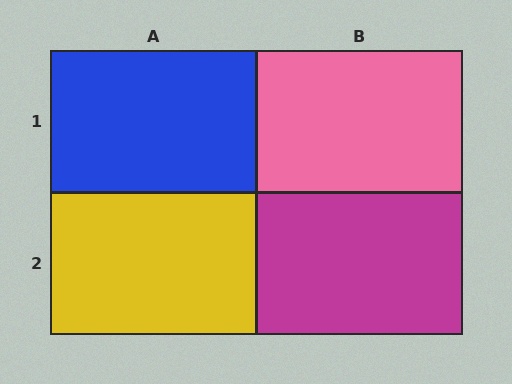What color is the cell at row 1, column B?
Pink.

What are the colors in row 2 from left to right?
Yellow, magenta.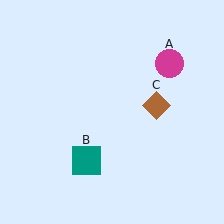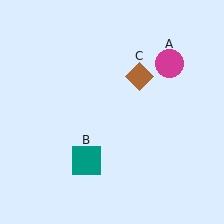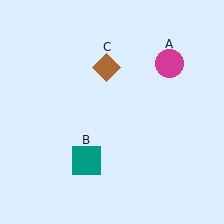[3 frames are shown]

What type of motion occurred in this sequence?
The brown diamond (object C) rotated counterclockwise around the center of the scene.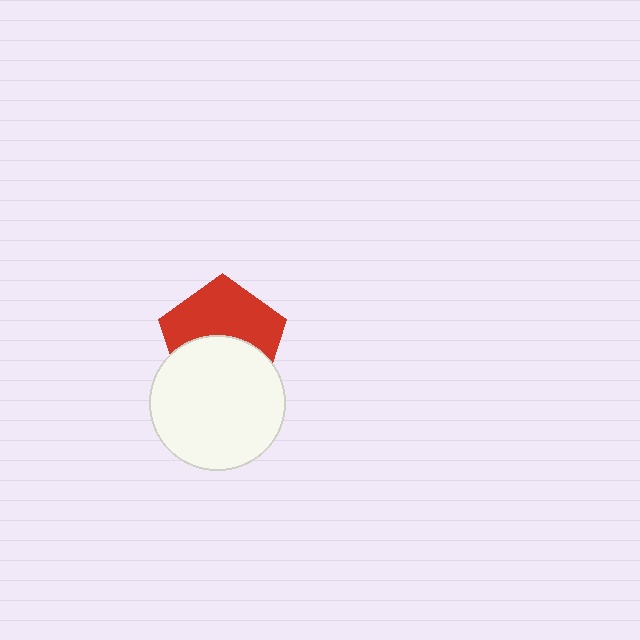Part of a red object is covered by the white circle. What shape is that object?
It is a pentagon.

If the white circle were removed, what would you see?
You would see the complete red pentagon.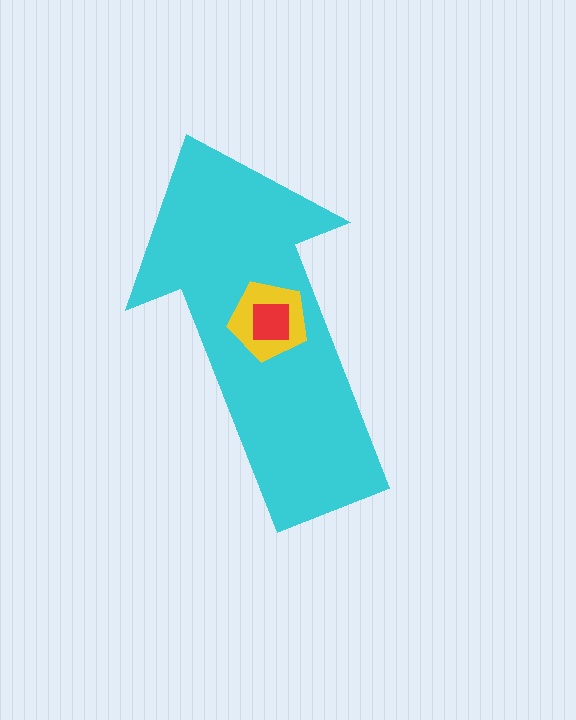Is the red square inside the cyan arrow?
Yes.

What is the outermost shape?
The cyan arrow.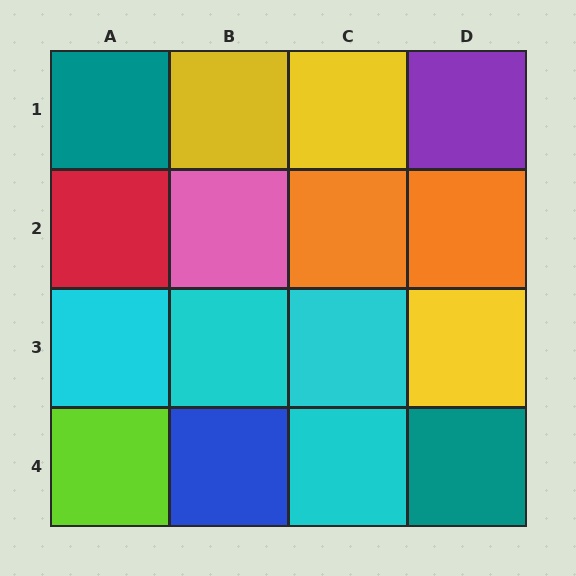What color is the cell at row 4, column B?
Blue.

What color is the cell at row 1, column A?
Teal.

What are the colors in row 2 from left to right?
Red, pink, orange, orange.